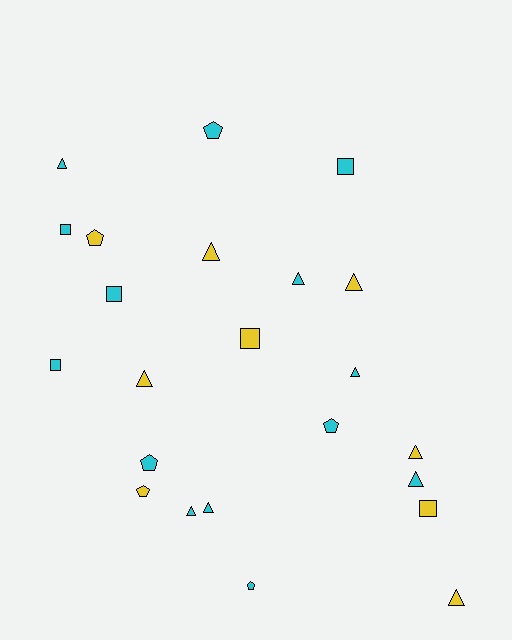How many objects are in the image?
There are 23 objects.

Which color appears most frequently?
Cyan, with 14 objects.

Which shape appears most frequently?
Triangle, with 11 objects.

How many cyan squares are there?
There are 4 cyan squares.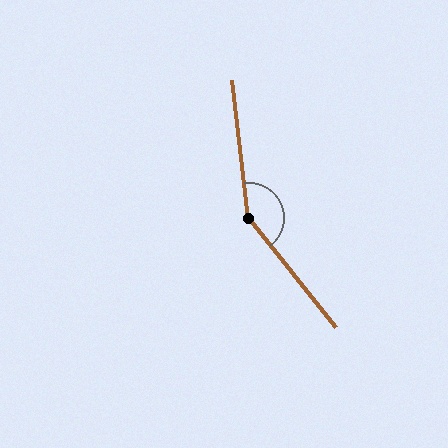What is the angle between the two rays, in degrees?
Approximately 149 degrees.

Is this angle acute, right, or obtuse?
It is obtuse.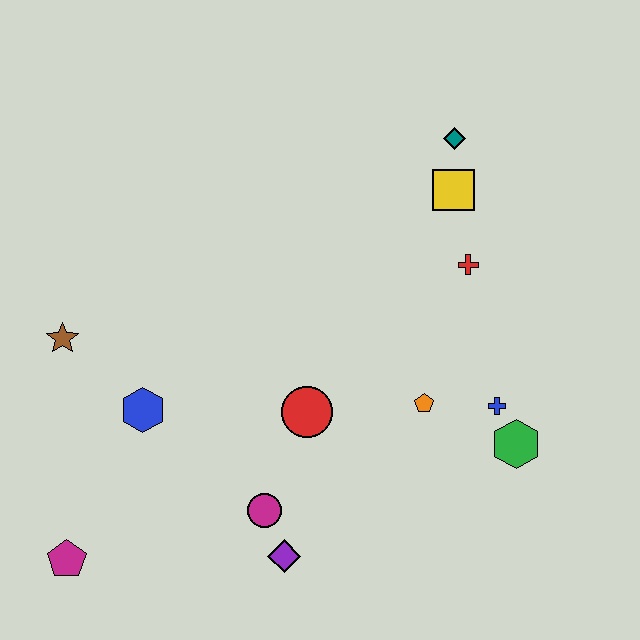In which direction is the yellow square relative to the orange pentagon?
The yellow square is above the orange pentagon.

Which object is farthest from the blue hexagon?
The teal diamond is farthest from the blue hexagon.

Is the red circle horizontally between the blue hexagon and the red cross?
Yes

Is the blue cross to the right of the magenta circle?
Yes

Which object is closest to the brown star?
The blue hexagon is closest to the brown star.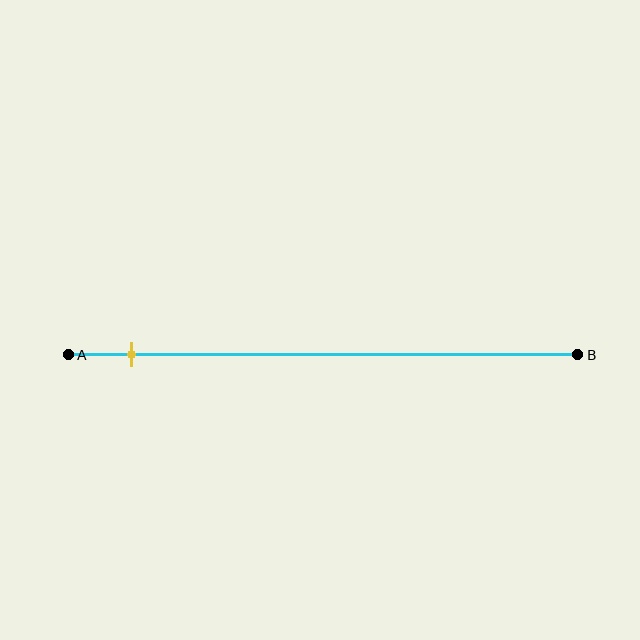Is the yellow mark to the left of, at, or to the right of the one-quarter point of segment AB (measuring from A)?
The yellow mark is to the left of the one-quarter point of segment AB.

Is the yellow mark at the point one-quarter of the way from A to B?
No, the mark is at about 15% from A, not at the 25% one-quarter point.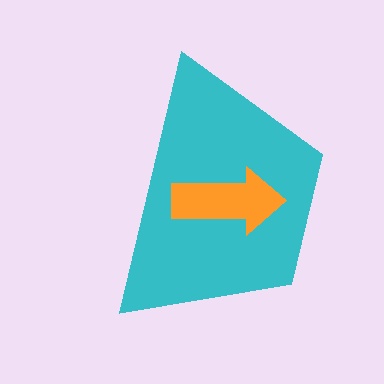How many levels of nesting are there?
2.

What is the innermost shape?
The orange arrow.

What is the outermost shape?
The cyan trapezoid.